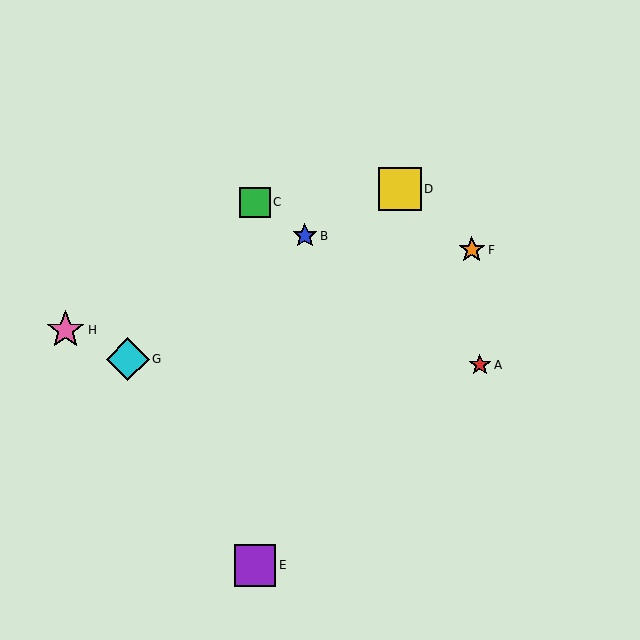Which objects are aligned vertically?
Objects C, E are aligned vertically.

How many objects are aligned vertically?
2 objects (C, E) are aligned vertically.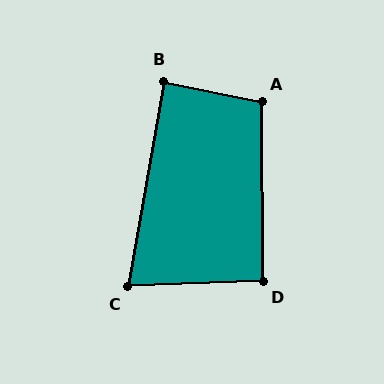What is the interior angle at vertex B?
Approximately 88 degrees (approximately right).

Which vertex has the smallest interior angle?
C, at approximately 78 degrees.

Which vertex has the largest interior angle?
A, at approximately 102 degrees.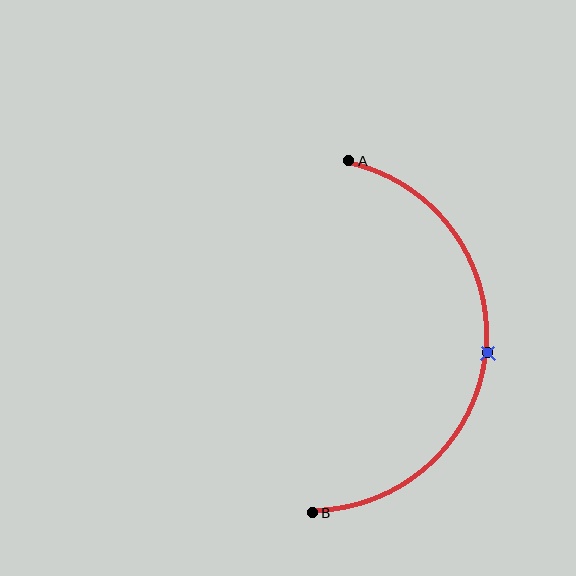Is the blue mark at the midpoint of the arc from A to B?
Yes. The blue mark lies on the arc at equal arc-length from both A and B — it is the arc midpoint.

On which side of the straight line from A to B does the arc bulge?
The arc bulges to the right of the straight line connecting A and B.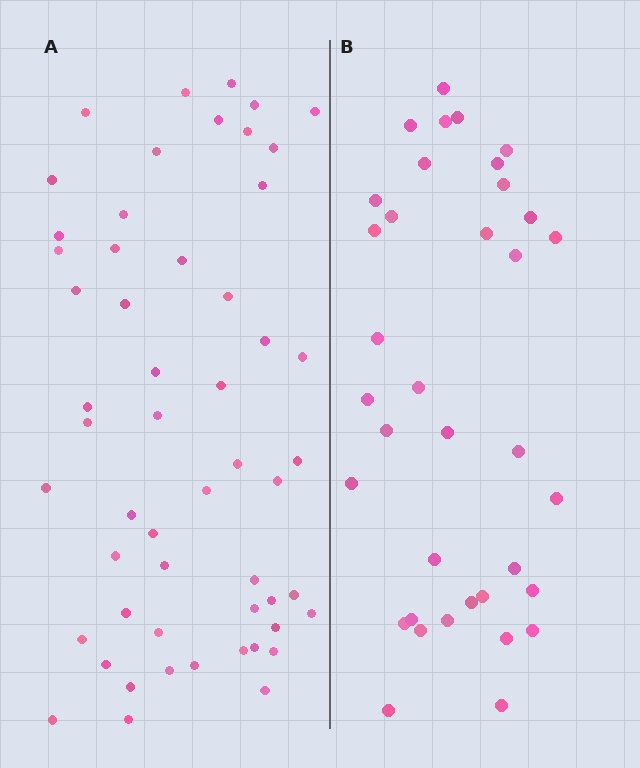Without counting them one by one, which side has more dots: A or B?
Region A (the left region) has more dots.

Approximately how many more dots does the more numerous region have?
Region A has approximately 20 more dots than region B.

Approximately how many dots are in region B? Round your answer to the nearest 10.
About 40 dots. (The exact count is 36, which rounds to 40.)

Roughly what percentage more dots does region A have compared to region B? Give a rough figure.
About 50% more.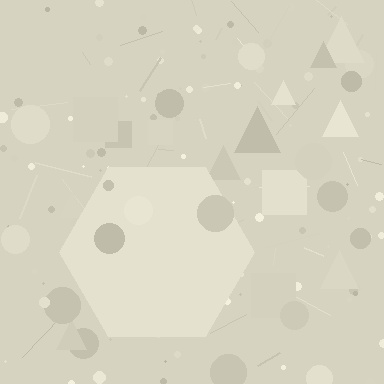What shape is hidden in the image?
A hexagon is hidden in the image.